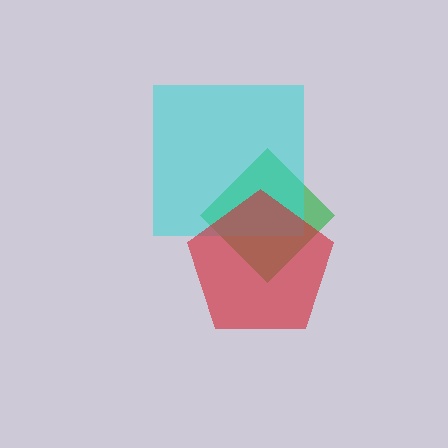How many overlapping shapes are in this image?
There are 3 overlapping shapes in the image.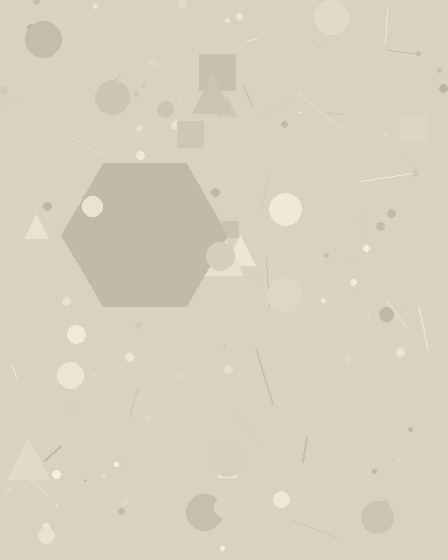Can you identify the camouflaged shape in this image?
The camouflaged shape is a hexagon.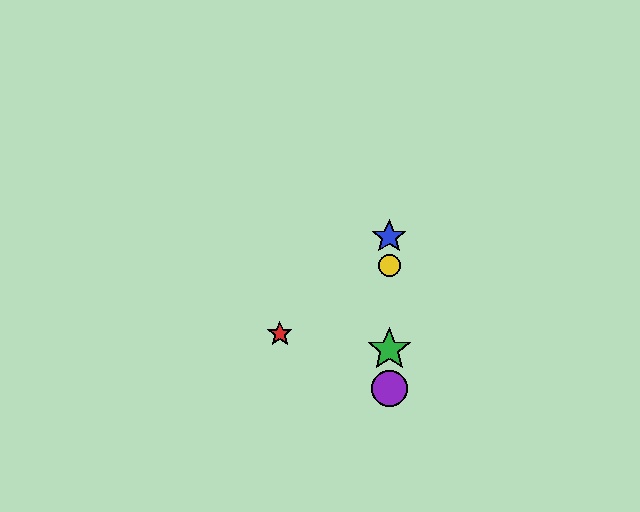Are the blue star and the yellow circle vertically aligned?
Yes, both are at x≈389.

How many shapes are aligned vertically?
4 shapes (the blue star, the green star, the yellow circle, the purple circle) are aligned vertically.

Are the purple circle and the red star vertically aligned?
No, the purple circle is at x≈389 and the red star is at x≈280.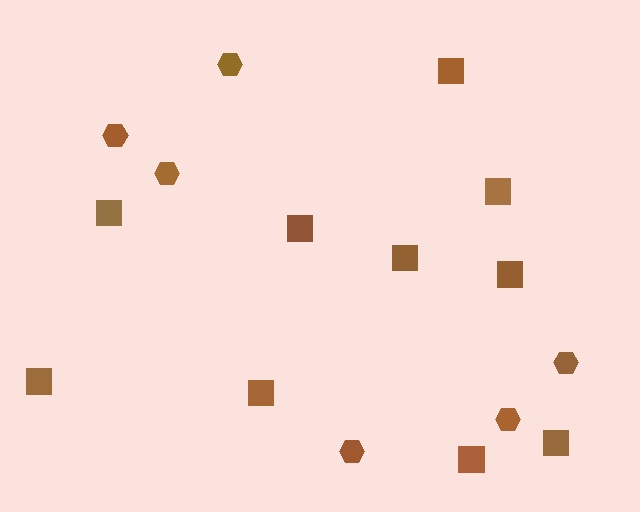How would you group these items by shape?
There are 2 groups: one group of hexagons (6) and one group of squares (10).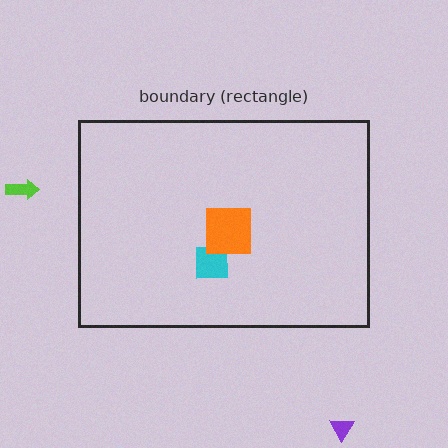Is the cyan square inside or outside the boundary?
Inside.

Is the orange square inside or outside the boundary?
Inside.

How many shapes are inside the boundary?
2 inside, 2 outside.